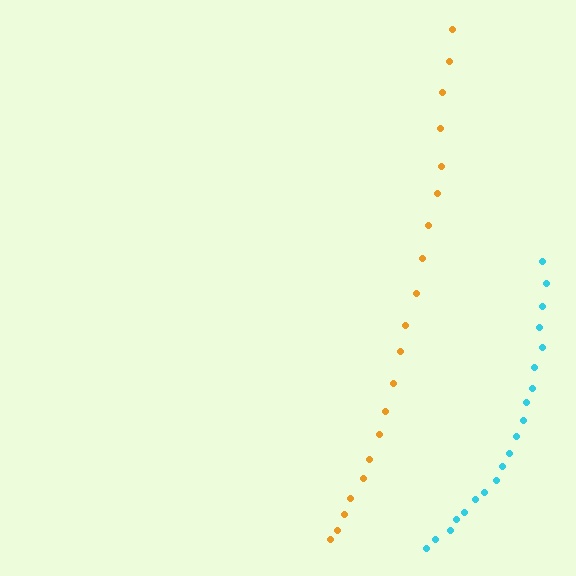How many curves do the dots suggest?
There are 2 distinct paths.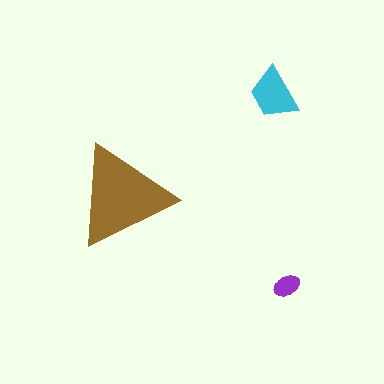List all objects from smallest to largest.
The purple ellipse, the cyan trapezoid, the brown triangle.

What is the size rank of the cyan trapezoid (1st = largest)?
2nd.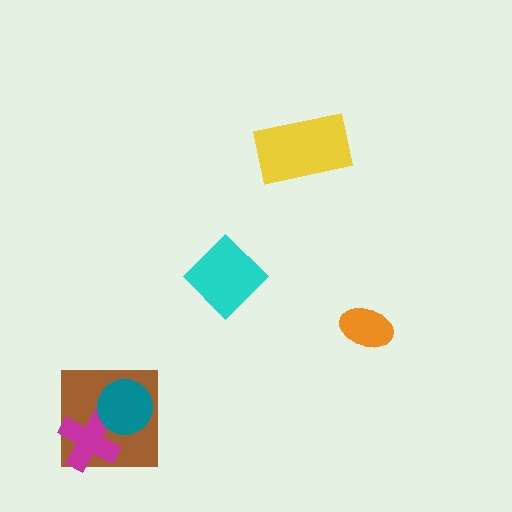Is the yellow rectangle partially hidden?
No, no other shape covers it.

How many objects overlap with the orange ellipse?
0 objects overlap with the orange ellipse.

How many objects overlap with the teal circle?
2 objects overlap with the teal circle.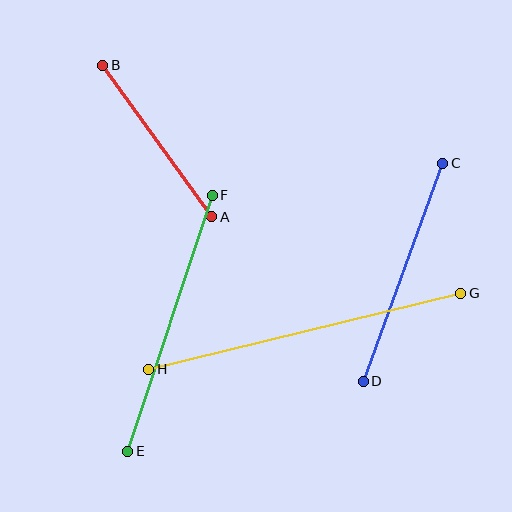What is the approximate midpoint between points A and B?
The midpoint is at approximately (157, 141) pixels.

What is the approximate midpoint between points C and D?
The midpoint is at approximately (403, 272) pixels.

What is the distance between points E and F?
The distance is approximately 269 pixels.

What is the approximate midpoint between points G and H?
The midpoint is at approximately (305, 331) pixels.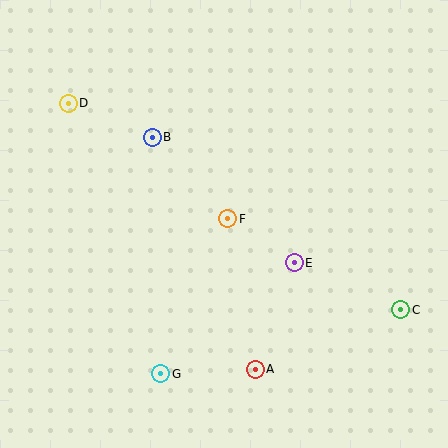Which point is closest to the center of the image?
Point F at (228, 219) is closest to the center.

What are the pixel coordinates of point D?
Point D is at (68, 103).